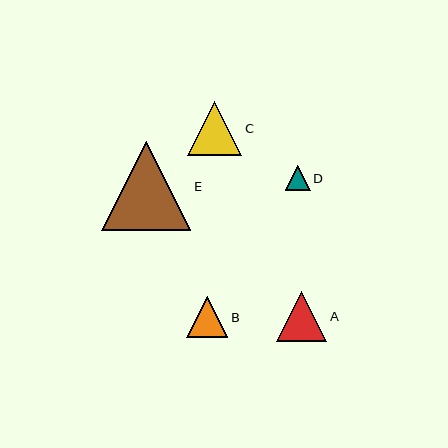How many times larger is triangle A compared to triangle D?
Triangle A is approximately 2.0 times the size of triangle D.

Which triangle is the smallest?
Triangle D is the smallest with a size of approximately 25 pixels.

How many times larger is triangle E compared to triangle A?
Triangle E is approximately 1.8 times the size of triangle A.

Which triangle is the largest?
Triangle E is the largest with a size of approximately 89 pixels.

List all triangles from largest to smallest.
From largest to smallest: E, C, A, B, D.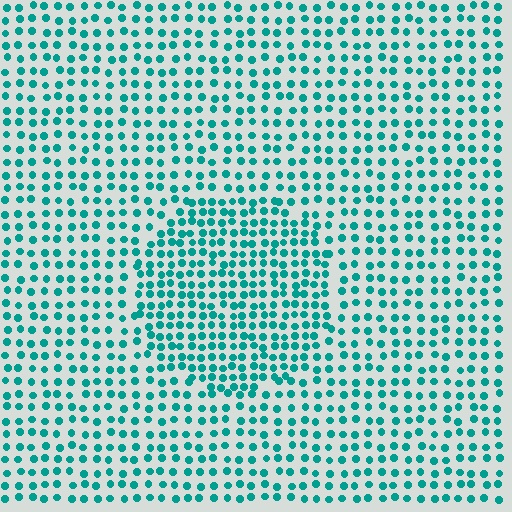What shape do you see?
I see a circle.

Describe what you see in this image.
The image contains small teal elements arranged at two different densities. A circle-shaped region is visible where the elements are more densely packed than the surrounding area.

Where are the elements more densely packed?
The elements are more densely packed inside the circle boundary.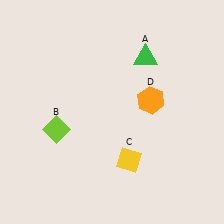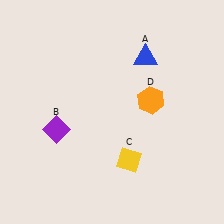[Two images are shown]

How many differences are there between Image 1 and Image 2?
There are 2 differences between the two images.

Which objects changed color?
A changed from green to blue. B changed from lime to purple.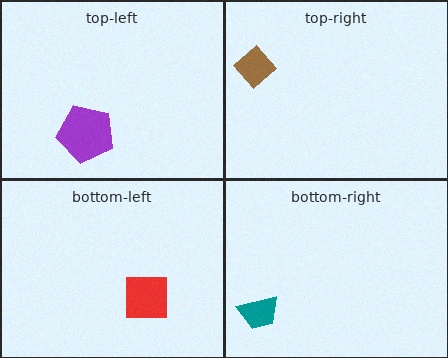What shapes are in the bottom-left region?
The red square.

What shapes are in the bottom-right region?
The teal trapezoid.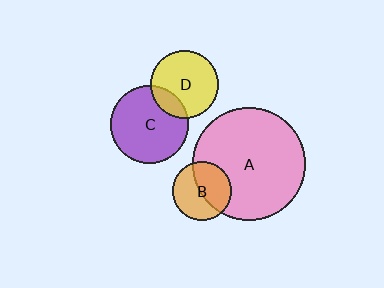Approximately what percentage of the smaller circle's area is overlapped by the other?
Approximately 20%.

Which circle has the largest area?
Circle A (pink).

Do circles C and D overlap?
Yes.